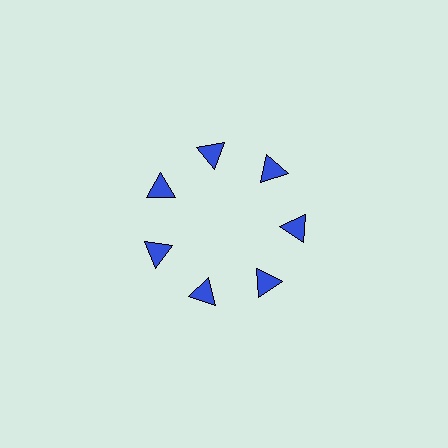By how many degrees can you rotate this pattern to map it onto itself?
The pattern maps onto itself every 51 degrees of rotation.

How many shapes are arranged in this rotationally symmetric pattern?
There are 7 shapes, arranged in 7 groups of 1.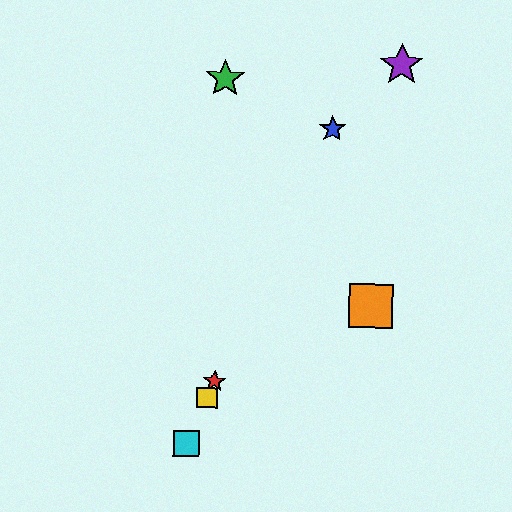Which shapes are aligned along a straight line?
The red star, the blue star, the yellow square, the cyan square are aligned along a straight line.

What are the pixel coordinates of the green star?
The green star is at (226, 79).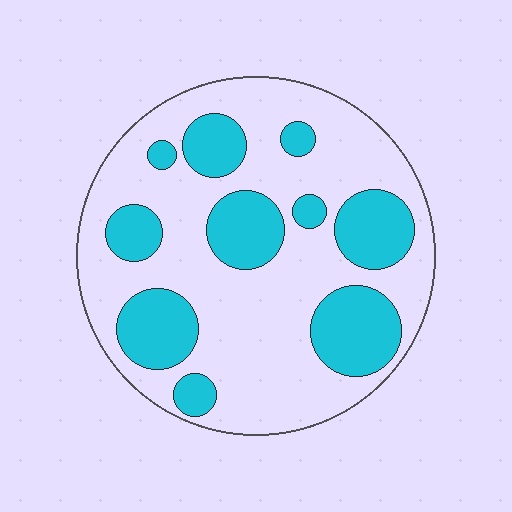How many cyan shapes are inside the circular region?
10.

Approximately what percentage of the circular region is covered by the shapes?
Approximately 30%.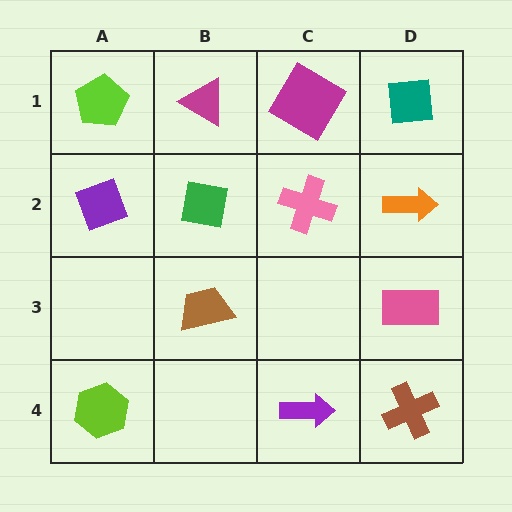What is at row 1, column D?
A teal square.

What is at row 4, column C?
A purple arrow.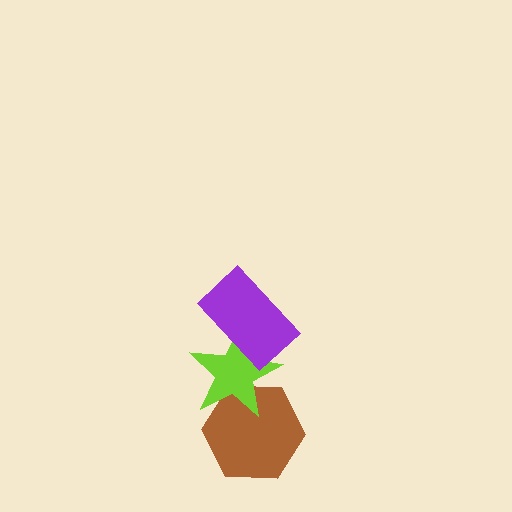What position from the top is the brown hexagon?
The brown hexagon is 3rd from the top.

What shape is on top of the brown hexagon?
The lime star is on top of the brown hexagon.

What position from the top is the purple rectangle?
The purple rectangle is 1st from the top.